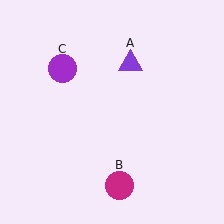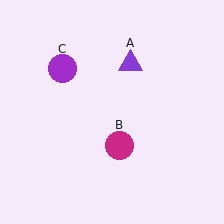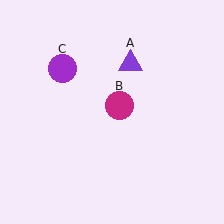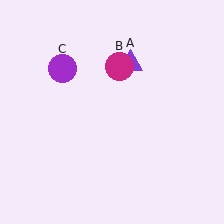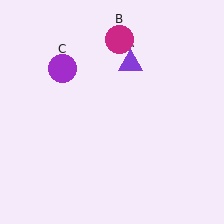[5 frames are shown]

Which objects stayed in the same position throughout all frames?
Purple triangle (object A) and purple circle (object C) remained stationary.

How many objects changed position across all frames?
1 object changed position: magenta circle (object B).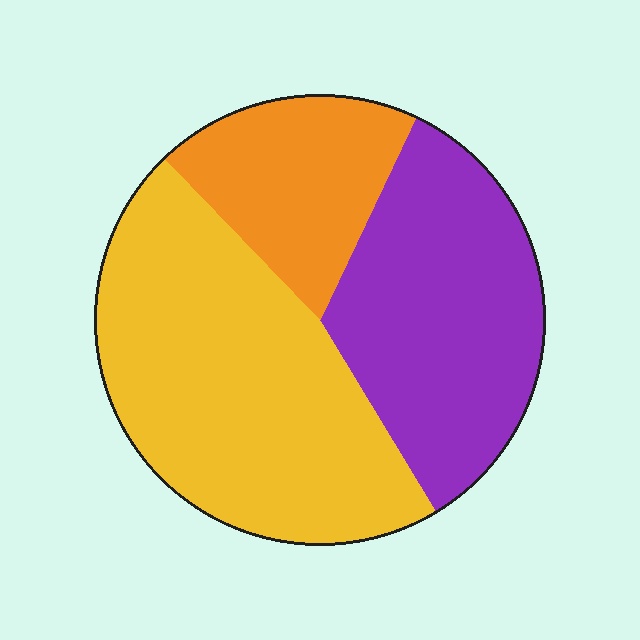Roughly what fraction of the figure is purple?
Purple covers around 35% of the figure.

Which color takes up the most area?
Yellow, at roughly 45%.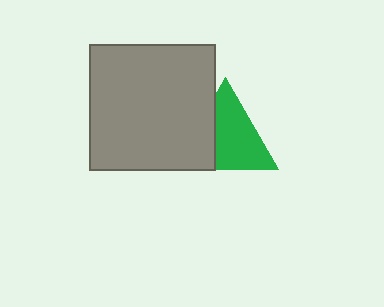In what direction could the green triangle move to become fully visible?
The green triangle could move right. That would shift it out from behind the gray square entirely.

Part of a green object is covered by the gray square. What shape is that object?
It is a triangle.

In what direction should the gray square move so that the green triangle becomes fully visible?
The gray square should move left. That is the shortest direction to clear the overlap and leave the green triangle fully visible.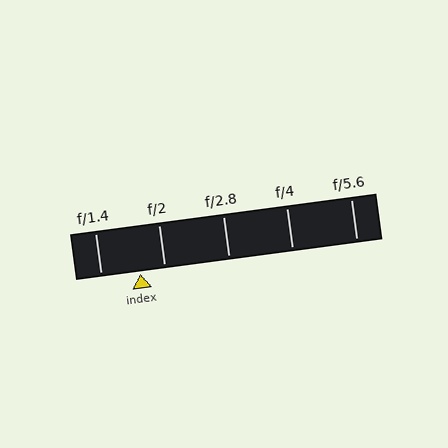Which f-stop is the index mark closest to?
The index mark is closest to f/2.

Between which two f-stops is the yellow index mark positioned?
The index mark is between f/1.4 and f/2.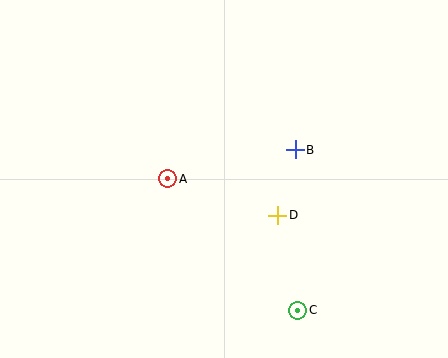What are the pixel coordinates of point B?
Point B is at (295, 150).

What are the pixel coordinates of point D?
Point D is at (278, 215).